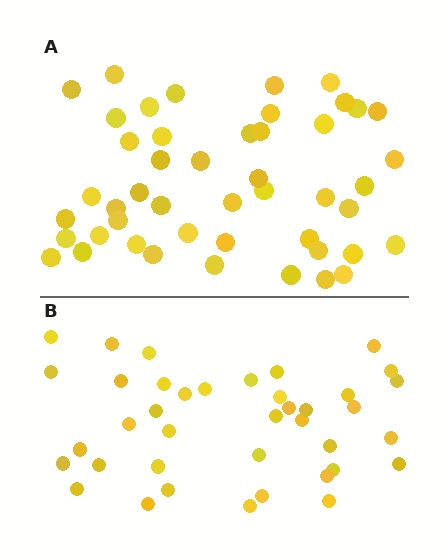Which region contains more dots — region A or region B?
Region A (the top region) has more dots.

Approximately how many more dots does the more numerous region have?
Region A has roughly 8 or so more dots than region B.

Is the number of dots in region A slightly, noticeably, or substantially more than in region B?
Region A has only slightly more — the two regions are fairly close. The ratio is roughly 1.2 to 1.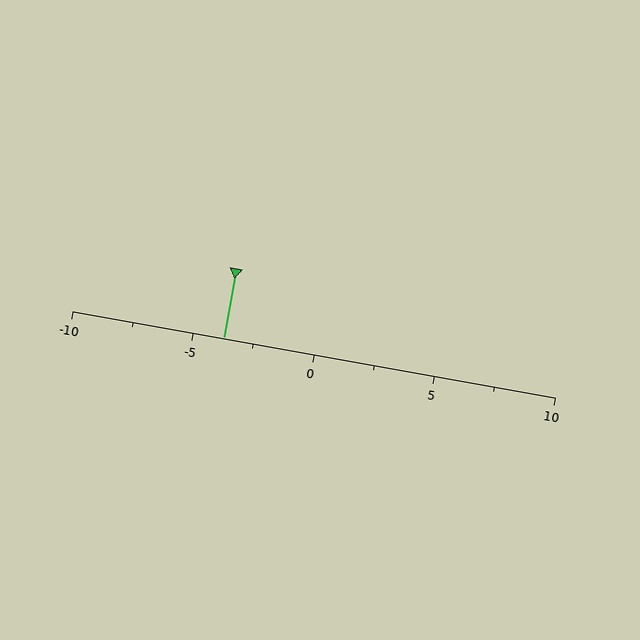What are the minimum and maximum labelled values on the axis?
The axis runs from -10 to 10.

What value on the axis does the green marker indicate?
The marker indicates approximately -3.8.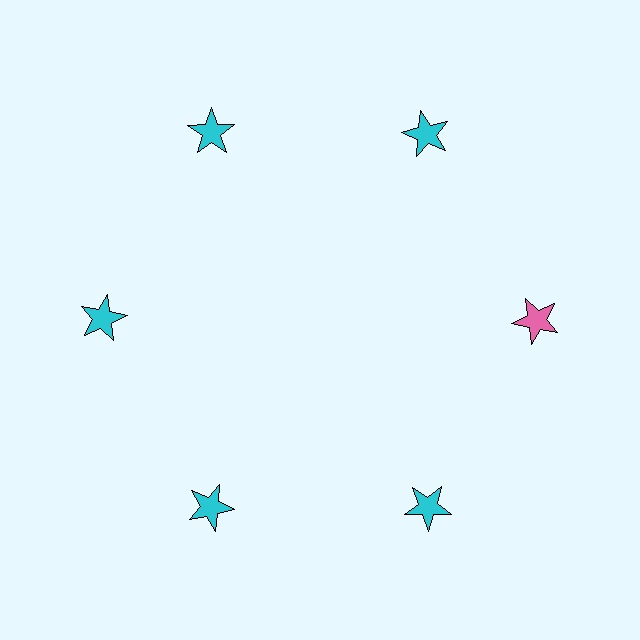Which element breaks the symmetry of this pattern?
The pink star at roughly the 3 o'clock position breaks the symmetry. All other shapes are cyan stars.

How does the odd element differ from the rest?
It has a different color: pink instead of cyan.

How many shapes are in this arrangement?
There are 6 shapes arranged in a ring pattern.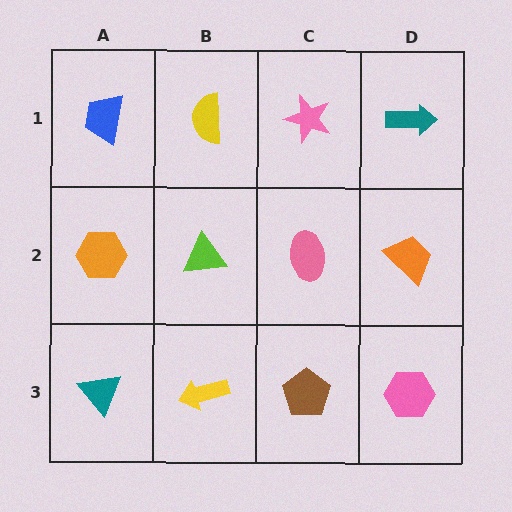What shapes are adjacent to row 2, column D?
A teal arrow (row 1, column D), a pink hexagon (row 3, column D), a pink ellipse (row 2, column C).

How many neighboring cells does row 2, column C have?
4.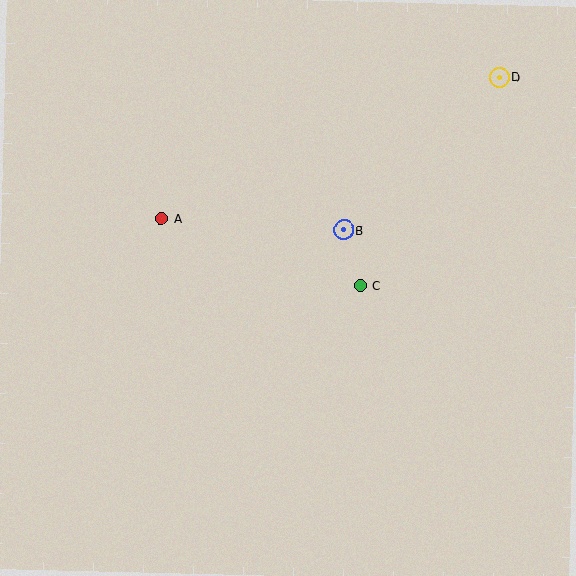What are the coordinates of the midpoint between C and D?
The midpoint between C and D is at (430, 181).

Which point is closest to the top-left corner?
Point A is closest to the top-left corner.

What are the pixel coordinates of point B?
Point B is at (344, 230).